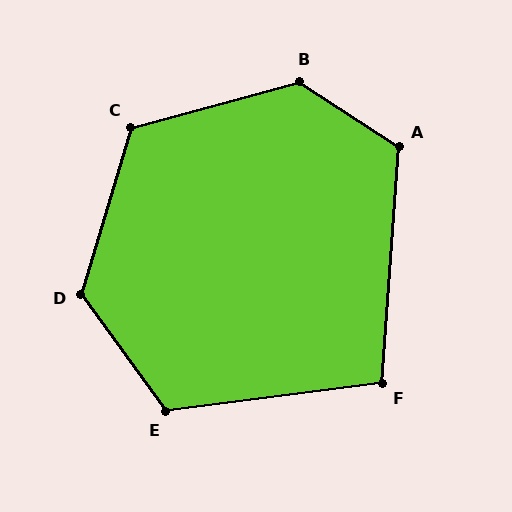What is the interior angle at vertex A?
Approximately 119 degrees (obtuse).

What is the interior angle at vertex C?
Approximately 122 degrees (obtuse).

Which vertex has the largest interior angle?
B, at approximately 132 degrees.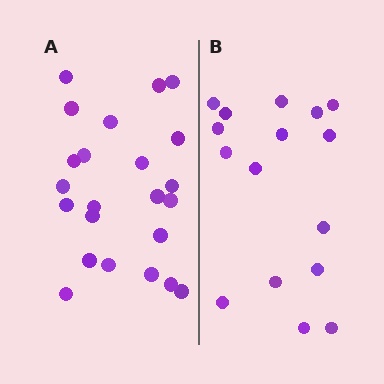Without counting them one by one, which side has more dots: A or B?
Region A (the left region) has more dots.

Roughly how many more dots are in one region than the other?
Region A has roughly 8 or so more dots than region B.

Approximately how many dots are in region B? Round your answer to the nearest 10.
About 20 dots. (The exact count is 16, which rounds to 20.)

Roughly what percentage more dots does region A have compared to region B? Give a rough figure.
About 45% more.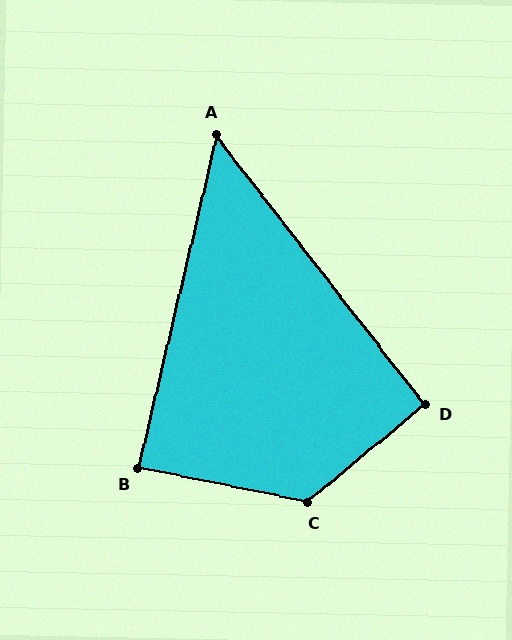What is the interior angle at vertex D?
Approximately 92 degrees (approximately right).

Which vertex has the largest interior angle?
C, at approximately 129 degrees.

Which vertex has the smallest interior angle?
A, at approximately 51 degrees.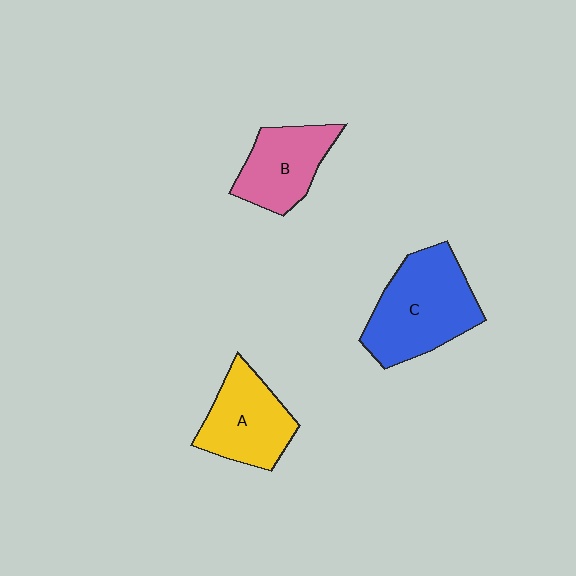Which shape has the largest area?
Shape C (blue).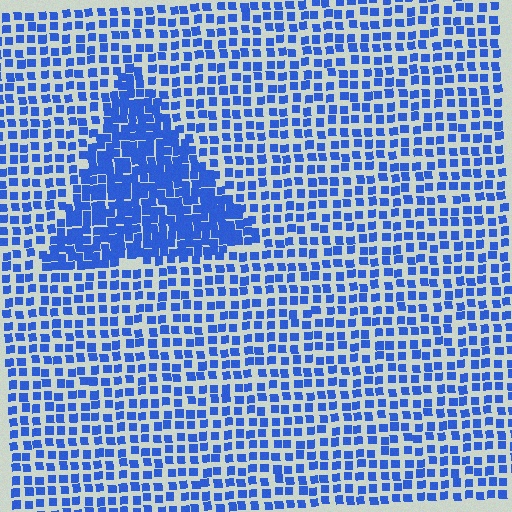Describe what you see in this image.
The image contains small blue elements arranged at two different densities. A triangle-shaped region is visible where the elements are more densely packed than the surrounding area.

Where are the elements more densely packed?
The elements are more densely packed inside the triangle boundary.